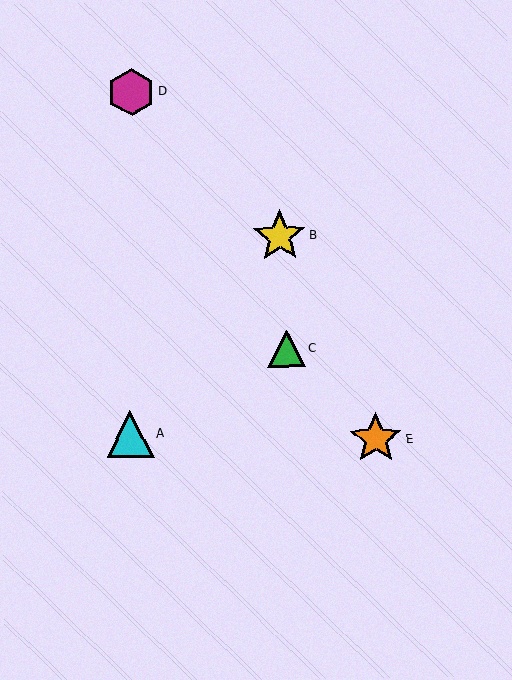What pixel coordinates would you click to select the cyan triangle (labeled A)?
Click at (130, 434) to select the cyan triangle A.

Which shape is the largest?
The yellow star (labeled B) is the largest.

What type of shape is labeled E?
Shape E is an orange star.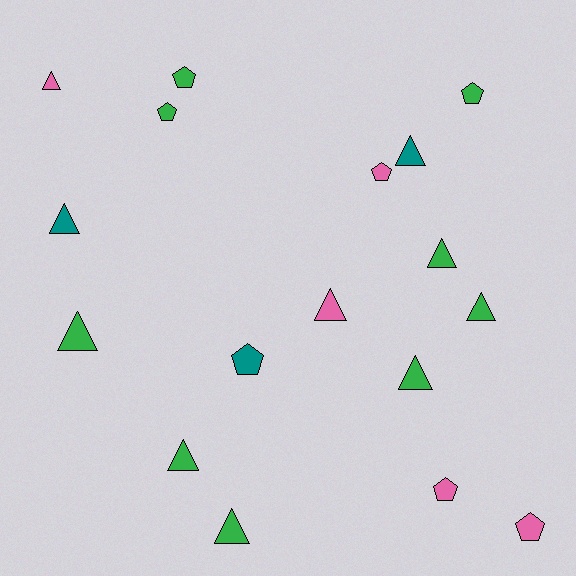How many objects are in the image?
There are 17 objects.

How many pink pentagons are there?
There are 3 pink pentagons.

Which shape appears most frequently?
Triangle, with 10 objects.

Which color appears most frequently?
Green, with 9 objects.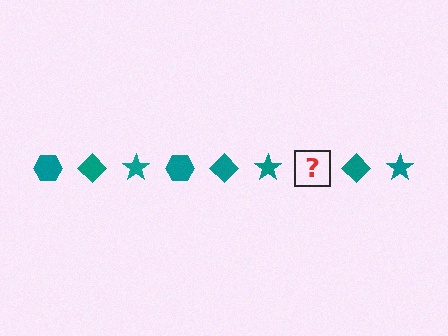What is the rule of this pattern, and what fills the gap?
The rule is that the pattern cycles through hexagon, diamond, star shapes in teal. The gap should be filled with a teal hexagon.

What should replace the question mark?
The question mark should be replaced with a teal hexagon.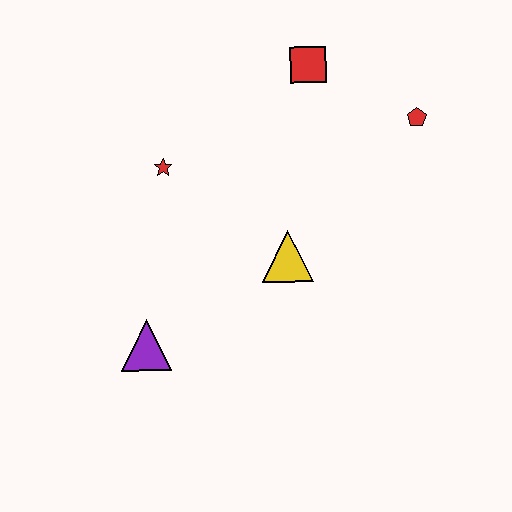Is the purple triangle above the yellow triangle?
No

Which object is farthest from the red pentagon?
The purple triangle is farthest from the red pentagon.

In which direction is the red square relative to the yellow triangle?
The red square is above the yellow triangle.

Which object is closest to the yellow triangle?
The red star is closest to the yellow triangle.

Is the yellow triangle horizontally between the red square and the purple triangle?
Yes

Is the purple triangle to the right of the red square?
No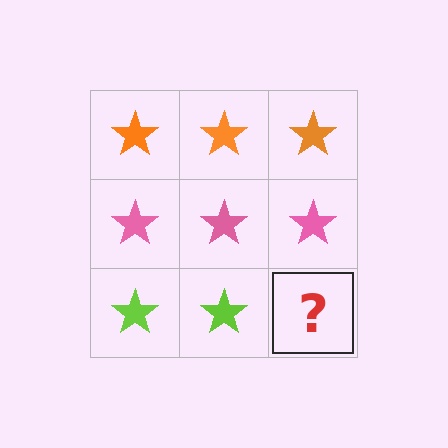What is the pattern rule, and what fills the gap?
The rule is that each row has a consistent color. The gap should be filled with a lime star.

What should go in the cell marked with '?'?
The missing cell should contain a lime star.